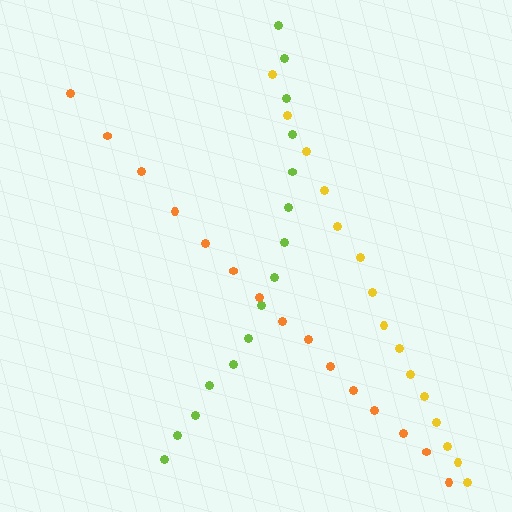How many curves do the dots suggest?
There are 3 distinct paths.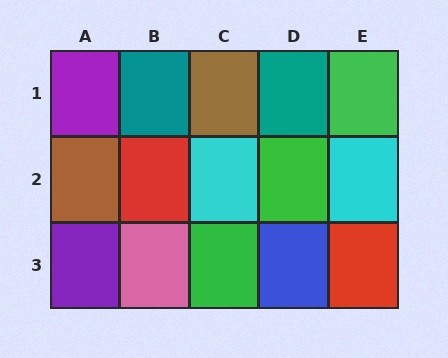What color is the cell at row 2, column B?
Red.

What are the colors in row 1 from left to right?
Purple, teal, brown, teal, green.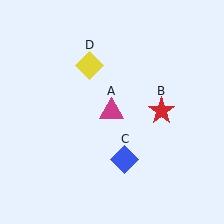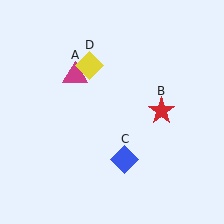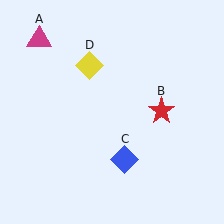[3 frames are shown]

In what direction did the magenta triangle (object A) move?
The magenta triangle (object A) moved up and to the left.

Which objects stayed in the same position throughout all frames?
Red star (object B) and blue diamond (object C) and yellow diamond (object D) remained stationary.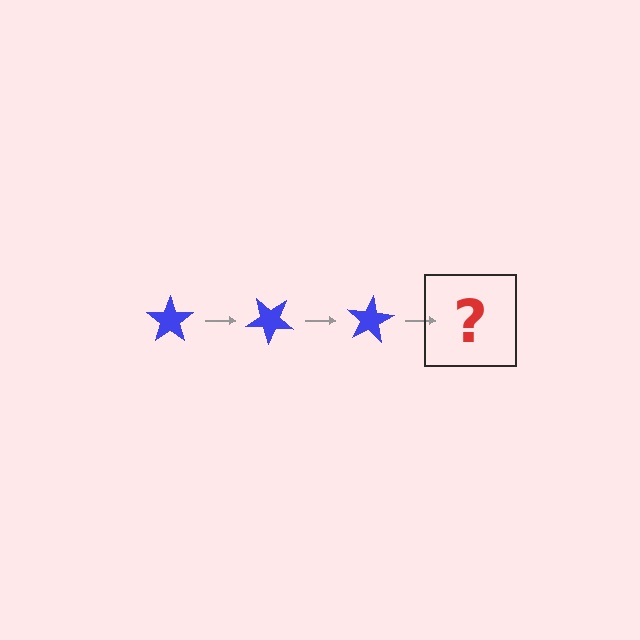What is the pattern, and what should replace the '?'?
The pattern is that the star rotates 40 degrees each step. The '?' should be a blue star rotated 120 degrees.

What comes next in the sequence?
The next element should be a blue star rotated 120 degrees.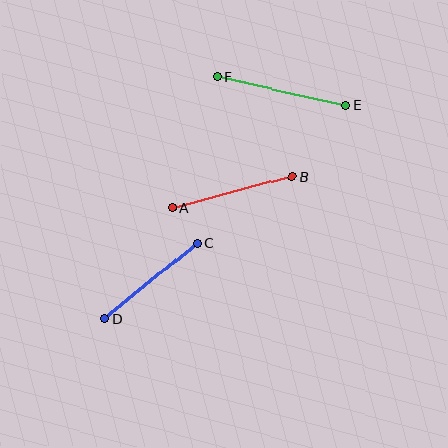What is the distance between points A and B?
The distance is approximately 124 pixels.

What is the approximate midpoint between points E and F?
The midpoint is at approximately (281, 91) pixels.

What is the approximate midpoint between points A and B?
The midpoint is at approximately (232, 192) pixels.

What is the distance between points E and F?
The distance is approximately 132 pixels.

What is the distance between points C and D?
The distance is approximately 119 pixels.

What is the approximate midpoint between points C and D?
The midpoint is at approximately (151, 281) pixels.